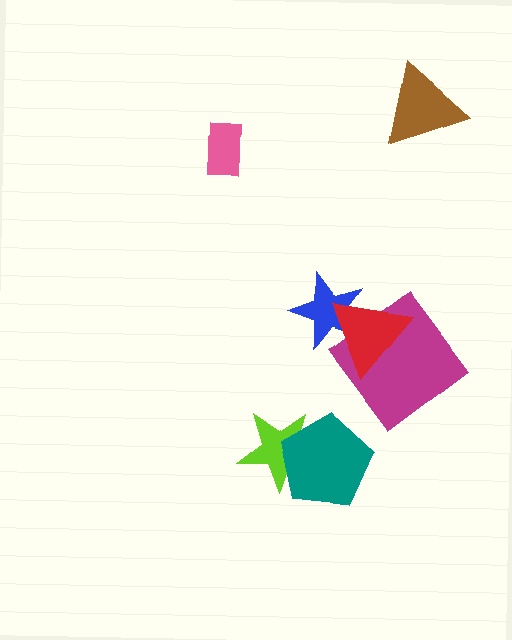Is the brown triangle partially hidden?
No, no other shape covers it.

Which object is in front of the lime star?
The teal pentagon is in front of the lime star.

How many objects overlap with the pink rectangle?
0 objects overlap with the pink rectangle.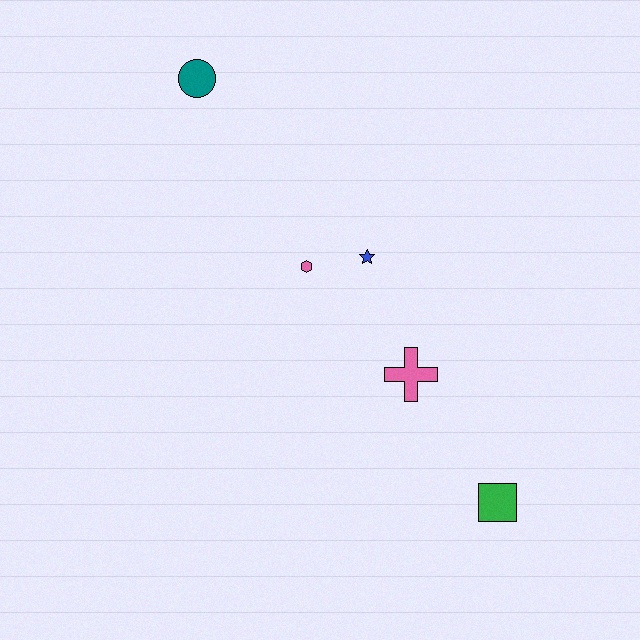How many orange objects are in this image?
There are no orange objects.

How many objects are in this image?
There are 5 objects.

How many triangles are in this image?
There are no triangles.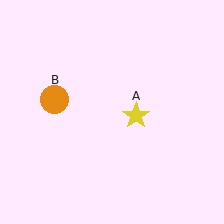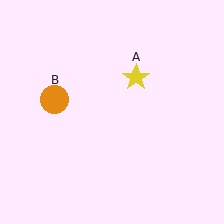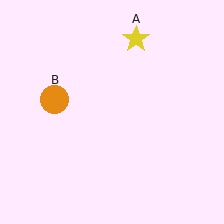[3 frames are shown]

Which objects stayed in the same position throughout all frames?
Orange circle (object B) remained stationary.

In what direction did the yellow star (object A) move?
The yellow star (object A) moved up.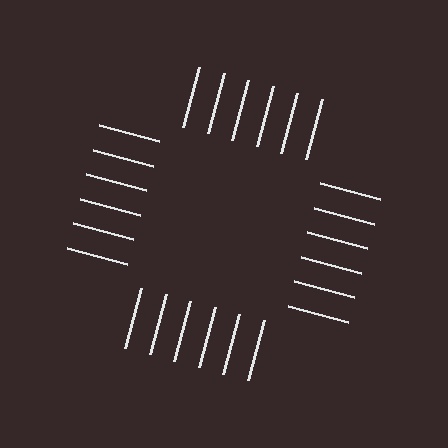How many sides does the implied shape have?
4 sides — the line-ends trace a square.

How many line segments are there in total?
24 — 6 along each of the 4 edges.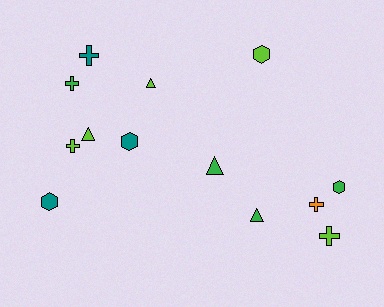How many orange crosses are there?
There is 1 orange cross.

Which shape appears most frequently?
Cross, with 5 objects.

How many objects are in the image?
There are 13 objects.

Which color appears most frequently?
Lime, with 5 objects.